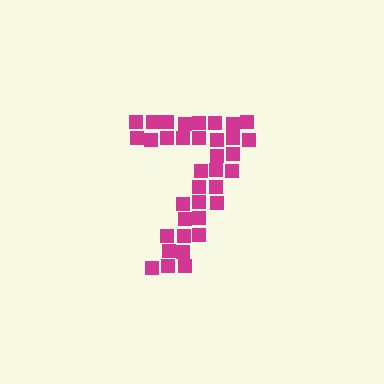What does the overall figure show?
The overall figure shows the digit 7.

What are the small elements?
The small elements are squares.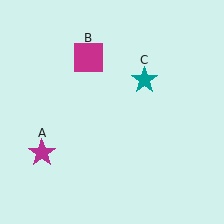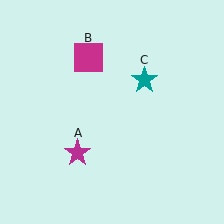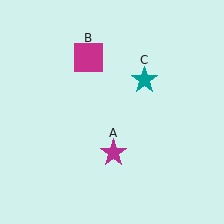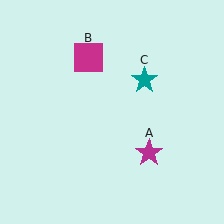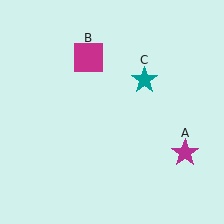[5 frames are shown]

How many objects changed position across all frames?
1 object changed position: magenta star (object A).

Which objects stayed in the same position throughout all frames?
Magenta square (object B) and teal star (object C) remained stationary.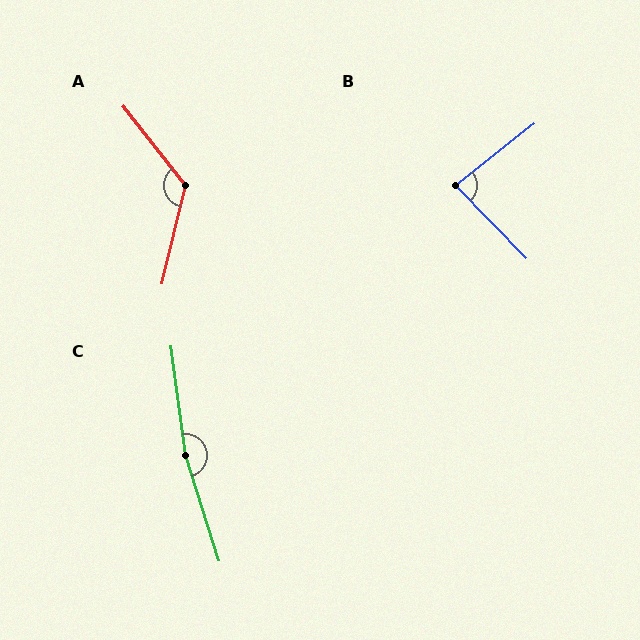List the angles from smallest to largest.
B (84°), A (129°), C (170°).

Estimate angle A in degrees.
Approximately 129 degrees.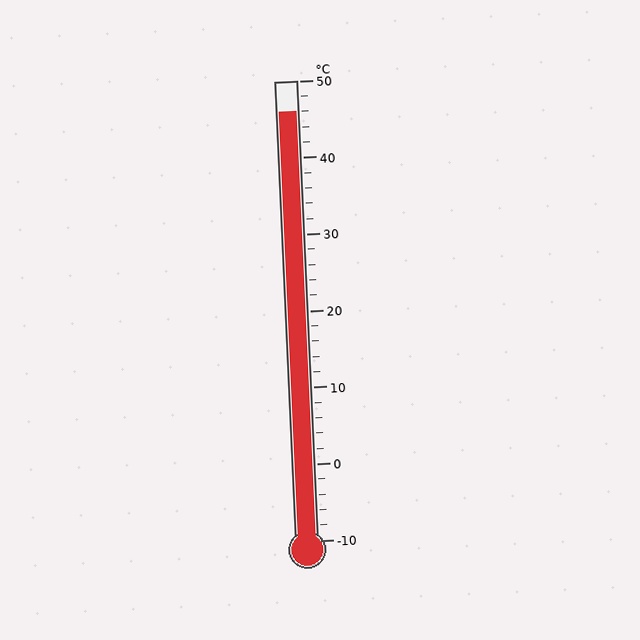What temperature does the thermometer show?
The thermometer shows approximately 46°C.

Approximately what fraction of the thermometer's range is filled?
The thermometer is filled to approximately 95% of its range.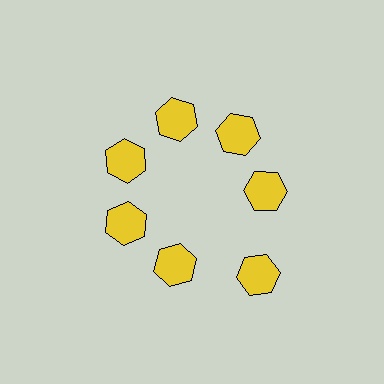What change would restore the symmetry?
The symmetry would be restored by moving it inward, back onto the ring so that all 7 hexagons sit at equal angles and equal distance from the center.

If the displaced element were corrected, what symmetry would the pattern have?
It would have 7-fold rotational symmetry — the pattern would map onto itself every 51 degrees.